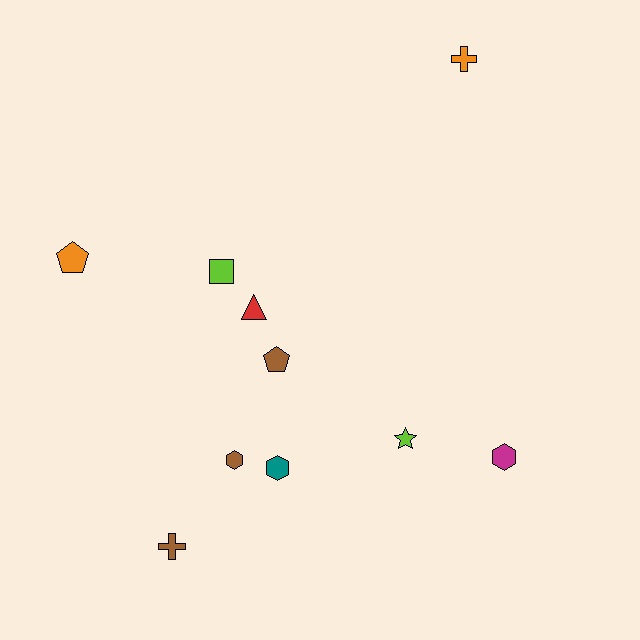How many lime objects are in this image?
There are 2 lime objects.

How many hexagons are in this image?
There are 3 hexagons.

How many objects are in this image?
There are 10 objects.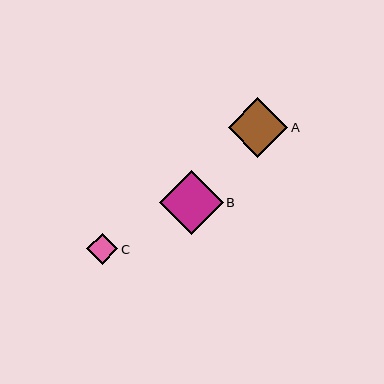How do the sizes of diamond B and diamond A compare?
Diamond B and diamond A are approximately the same size.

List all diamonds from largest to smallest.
From largest to smallest: B, A, C.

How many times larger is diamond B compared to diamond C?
Diamond B is approximately 2.1 times the size of diamond C.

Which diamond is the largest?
Diamond B is the largest with a size of approximately 64 pixels.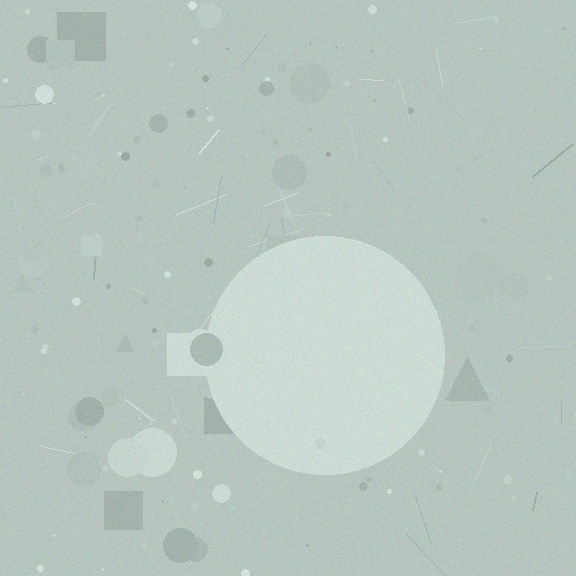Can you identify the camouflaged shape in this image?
The camouflaged shape is a circle.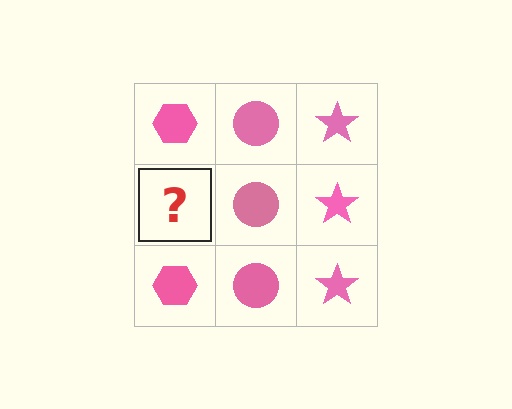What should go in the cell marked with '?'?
The missing cell should contain a pink hexagon.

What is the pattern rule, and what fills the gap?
The rule is that each column has a consistent shape. The gap should be filled with a pink hexagon.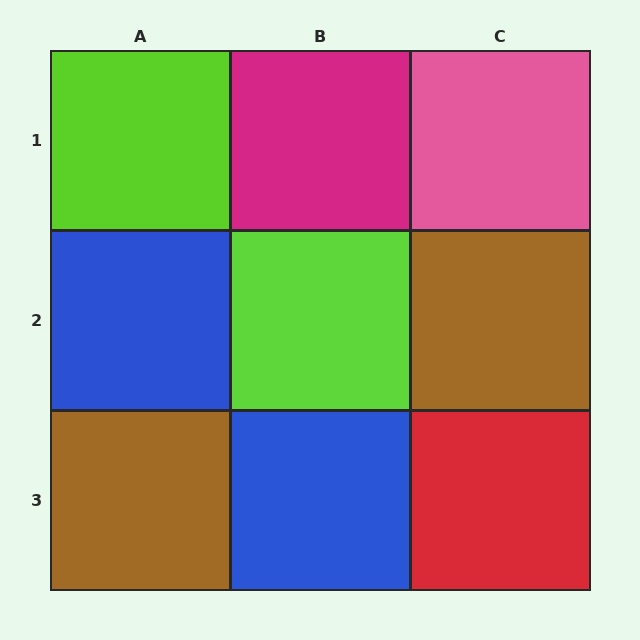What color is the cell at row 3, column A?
Brown.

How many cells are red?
1 cell is red.